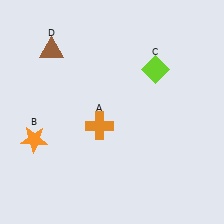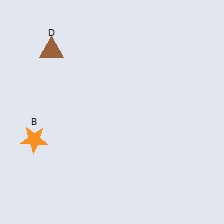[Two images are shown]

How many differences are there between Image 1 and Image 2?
There are 2 differences between the two images.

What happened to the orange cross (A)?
The orange cross (A) was removed in Image 2. It was in the bottom-left area of Image 1.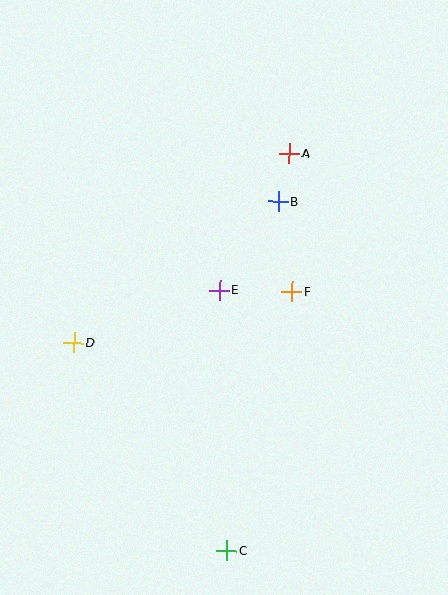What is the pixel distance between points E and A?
The distance between E and A is 154 pixels.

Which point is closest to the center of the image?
Point E at (219, 290) is closest to the center.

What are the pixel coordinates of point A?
Point A is at (289, 153).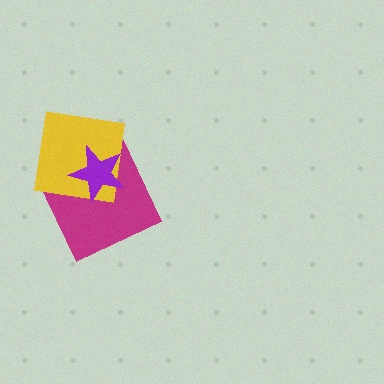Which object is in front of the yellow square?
The purple star is in front of the yellow square.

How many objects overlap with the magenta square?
2 objects overlap with the magenta square.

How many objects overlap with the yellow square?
2 objects overlap with the yellow square.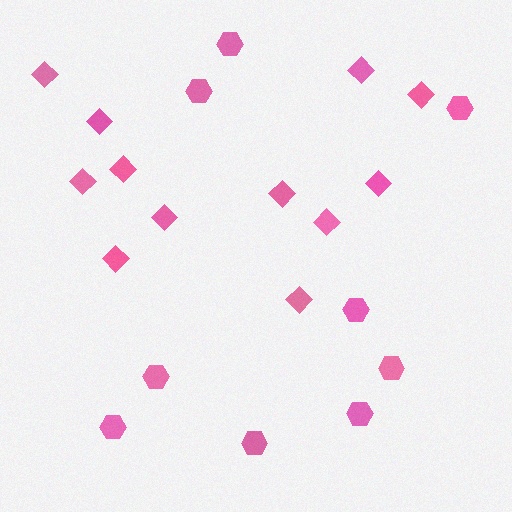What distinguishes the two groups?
There are 2 groups: one group of diamonds (12) and one group of hexagons (9).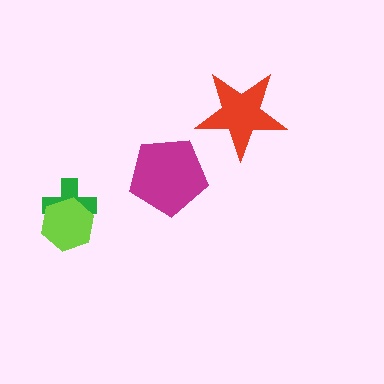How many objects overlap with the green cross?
1 object overlaps with the green cross.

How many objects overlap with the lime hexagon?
1 object overlaps with the lime hexagon.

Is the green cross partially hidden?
Yes, it is partially covered by another shape.